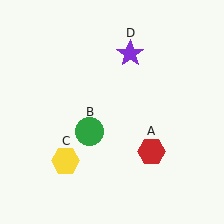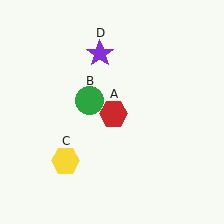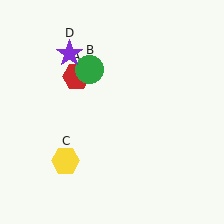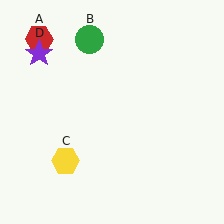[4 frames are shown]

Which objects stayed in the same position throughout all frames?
Yellow hexagon (object C) remained stationary.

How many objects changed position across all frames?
3 objects changed position: red hexagon (object A), green circle (object B), purple star (object D).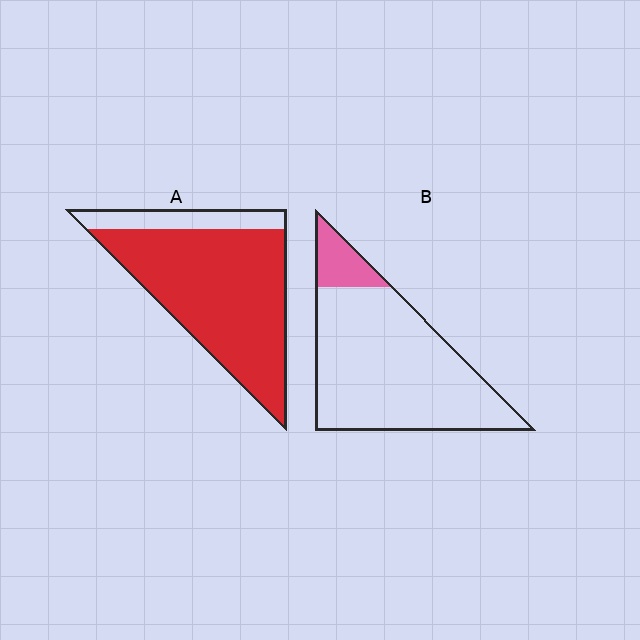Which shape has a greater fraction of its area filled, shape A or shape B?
Shape A.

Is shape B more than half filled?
No.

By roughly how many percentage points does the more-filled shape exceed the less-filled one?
By roughly 70 percentage points (A over B).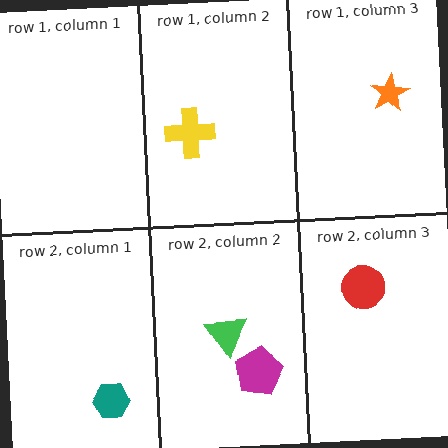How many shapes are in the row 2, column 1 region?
1.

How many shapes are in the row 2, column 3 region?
1.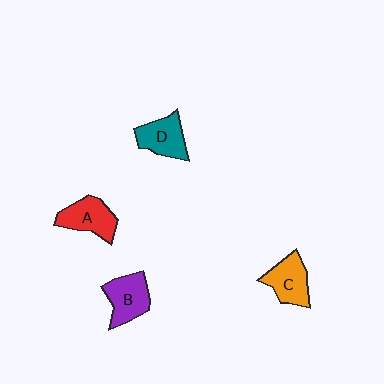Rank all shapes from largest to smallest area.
From largest to smallest: B (purple), A (red), C (orange), D (teal).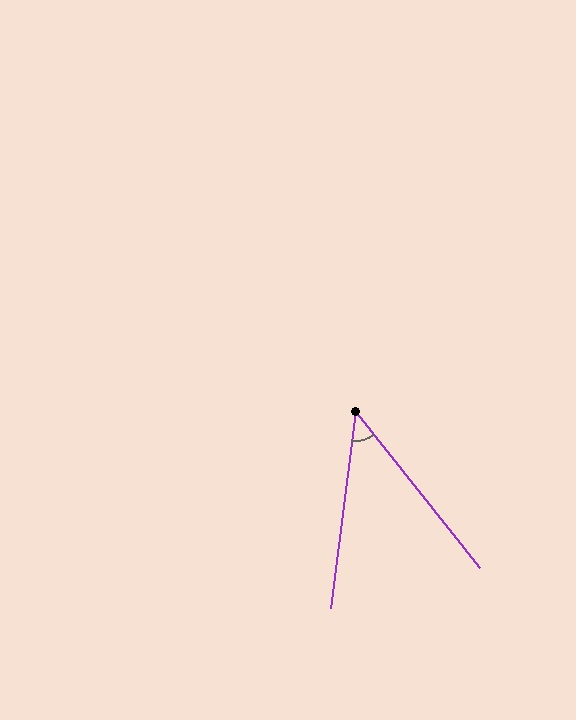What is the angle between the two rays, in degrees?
Approximately 46 degrees.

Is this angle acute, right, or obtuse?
It is acute.